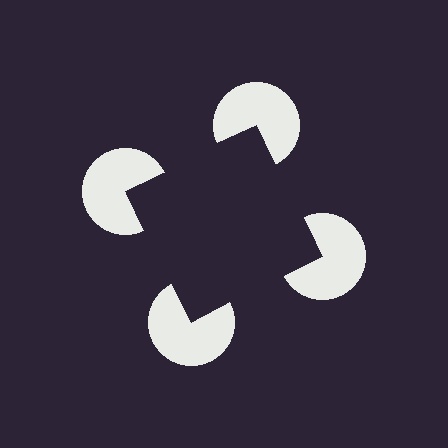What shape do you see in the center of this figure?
An illusory square — its edges are inferred from the aligned wedge cuts in the pac-man discs, not physically drawn.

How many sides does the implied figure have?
4 sides.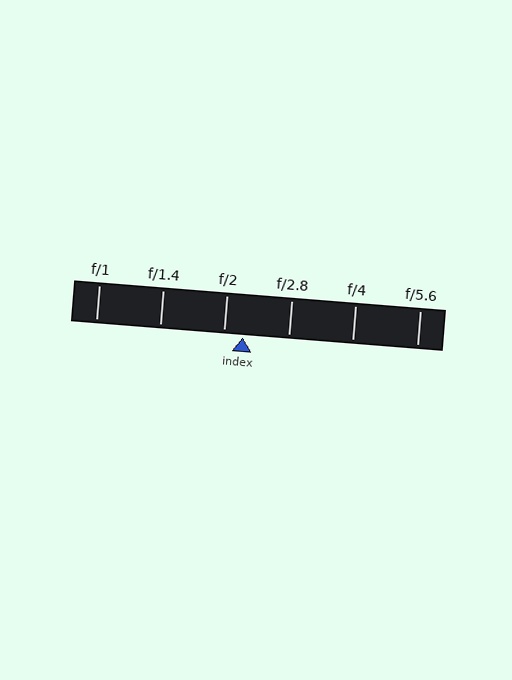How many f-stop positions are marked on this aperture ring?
There are 6 f-stop positions marked.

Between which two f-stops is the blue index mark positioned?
The index mark is between f/2 and f/2.8.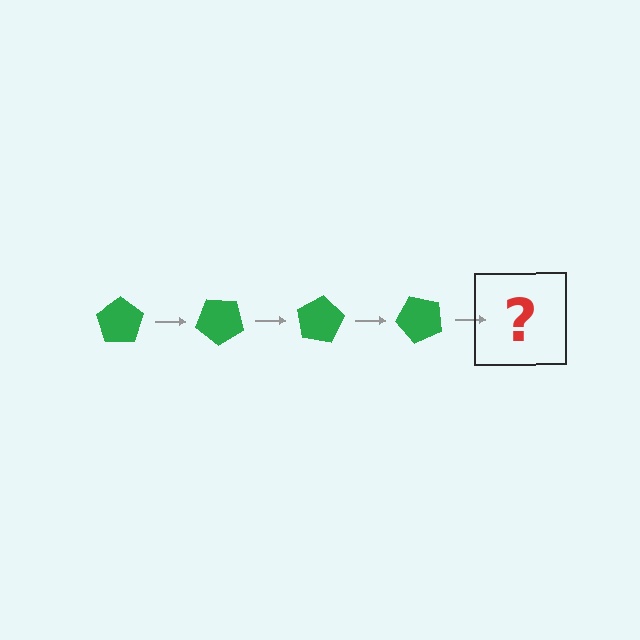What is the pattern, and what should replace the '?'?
The pattern is that the pentagon rotates 40 degrees each step. The '?' should be a green pentagon rotated 160 degrees.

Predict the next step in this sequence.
The next step is a green pentagon rotated 160 degrees.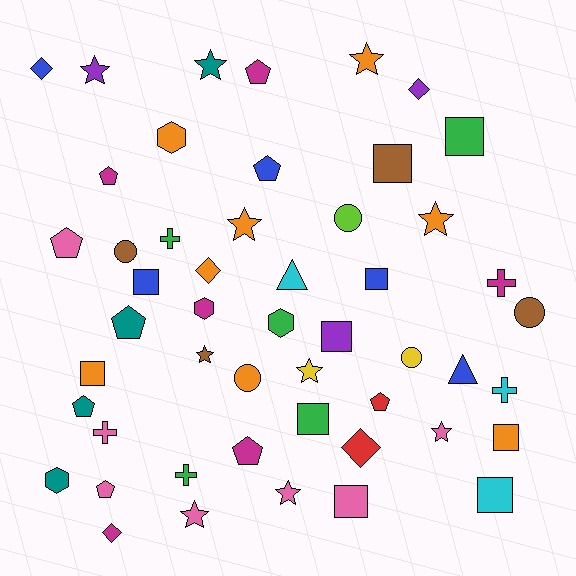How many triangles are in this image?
There are 2 triangles.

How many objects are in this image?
There are 50 objects.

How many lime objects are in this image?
There is 1 lime object.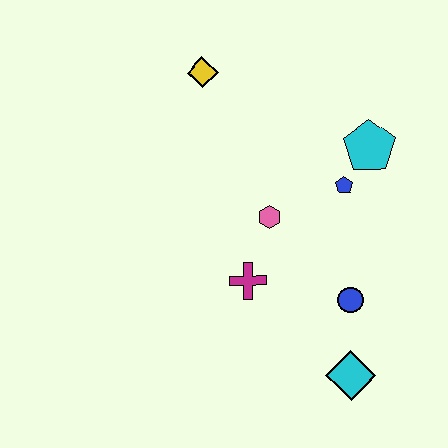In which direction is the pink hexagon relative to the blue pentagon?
The pink hexagon is to the left of the blue pentagon.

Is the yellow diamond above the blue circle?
Yes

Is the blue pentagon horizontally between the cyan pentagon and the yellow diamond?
Yes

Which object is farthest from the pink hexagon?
The cyan diamond is farthest from the pink hexagon.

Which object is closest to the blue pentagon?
The cyan pentagon is closest to the blue pentagon.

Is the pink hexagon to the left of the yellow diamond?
No